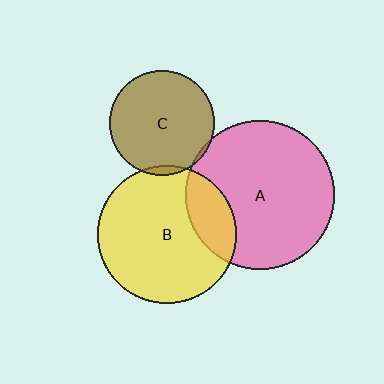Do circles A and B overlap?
Yes.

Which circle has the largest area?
Circle A (pink).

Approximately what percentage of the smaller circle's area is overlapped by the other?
Approximately 20%.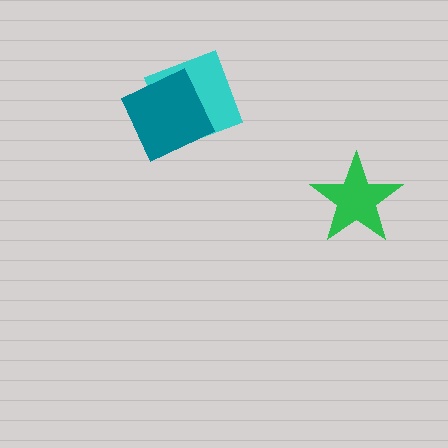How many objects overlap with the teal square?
1 object overlaps with the teal square.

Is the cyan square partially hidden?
Yes, it is partially covered by another shape.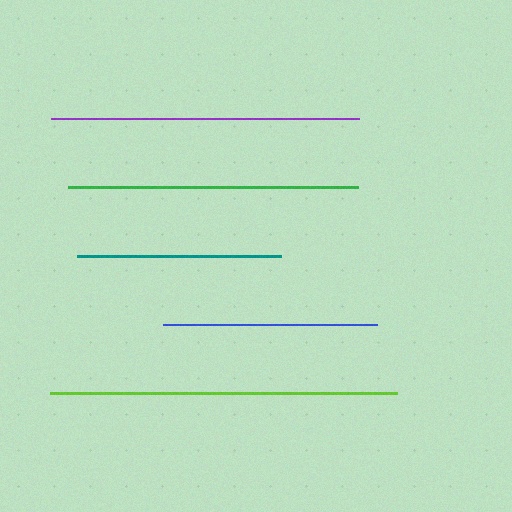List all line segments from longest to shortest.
From longest to shortest: lime, purple, green, blue, teal.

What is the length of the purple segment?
The purple segment is approximately 308 pixels long.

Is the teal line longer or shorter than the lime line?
The lime line is longer than the teal line.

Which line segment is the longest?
The lime line is the longest at approximately 346 pixels.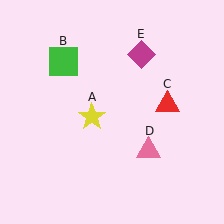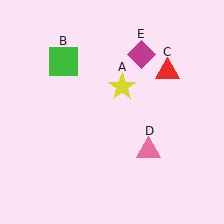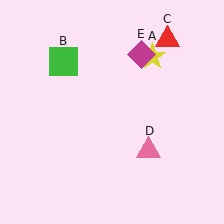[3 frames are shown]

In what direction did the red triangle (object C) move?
The red triangle (object C) moved up.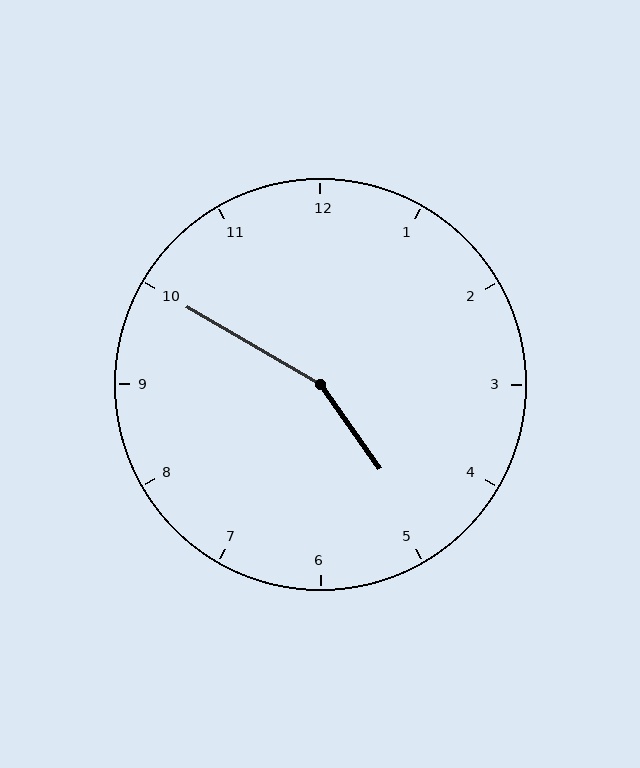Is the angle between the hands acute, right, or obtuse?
It is obtuse.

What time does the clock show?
4:50.